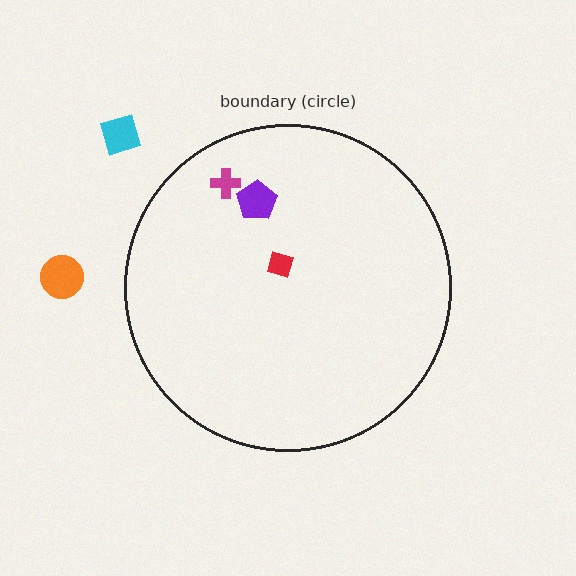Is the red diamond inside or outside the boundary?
Inside.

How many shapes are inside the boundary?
3 inside, 2 outside.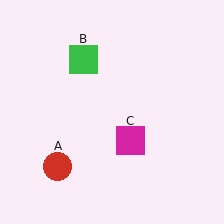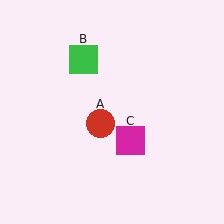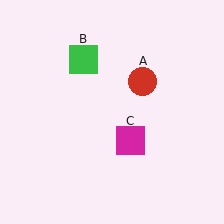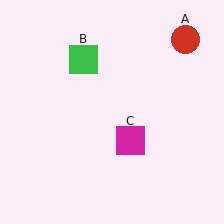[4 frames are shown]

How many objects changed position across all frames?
1 object changed position: red circle (object A).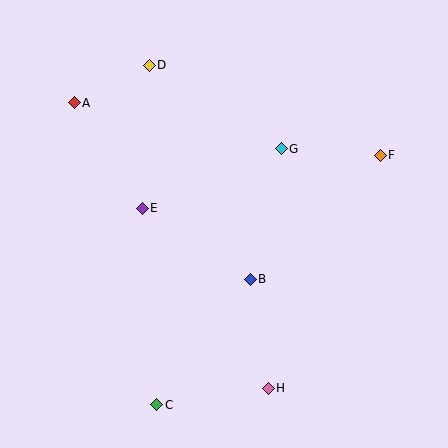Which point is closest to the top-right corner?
Point F is closest to the top-right corner.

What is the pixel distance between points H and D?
The distance between H and D is 344 pixels.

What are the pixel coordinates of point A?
Point A is at (74, 103).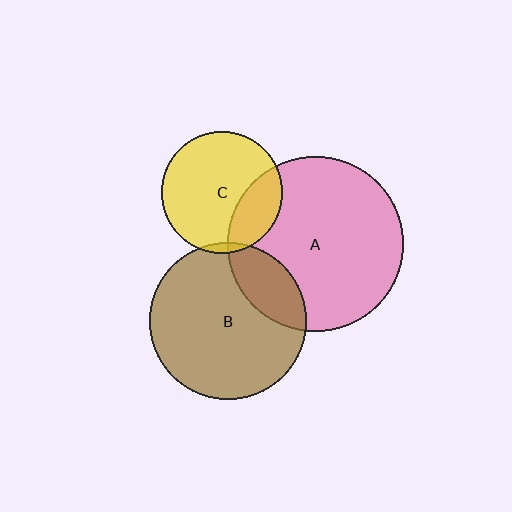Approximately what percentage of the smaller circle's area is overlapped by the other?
Approximately 5%.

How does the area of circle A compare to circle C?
Approximately 2.1 times.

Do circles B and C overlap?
Yes.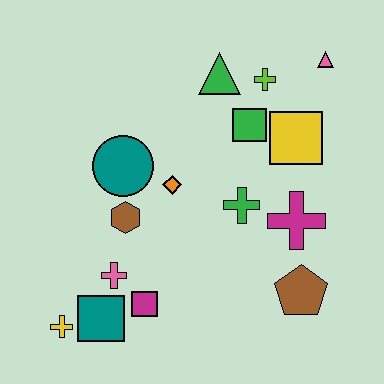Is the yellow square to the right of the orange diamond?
Yes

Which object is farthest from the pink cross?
The pink triangle is farthest from the pink cross.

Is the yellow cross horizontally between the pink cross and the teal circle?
No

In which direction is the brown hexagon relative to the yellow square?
The brown hexagon is to the left of the yellow square.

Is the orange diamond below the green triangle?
Yes